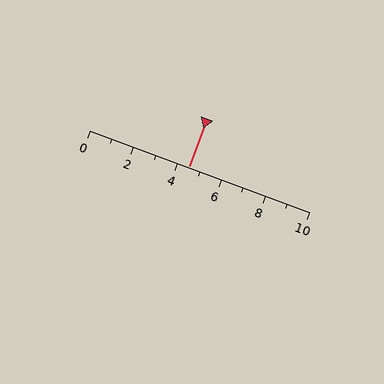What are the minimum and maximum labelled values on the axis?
The axis runs from 0 to 10.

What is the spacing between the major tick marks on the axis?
The major ticks are spaced 2 apart.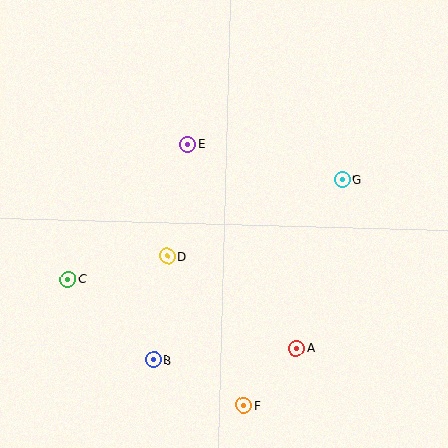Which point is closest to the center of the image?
Point D at (167, 256) is closest to the center.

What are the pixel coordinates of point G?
Point G is at (342, 179).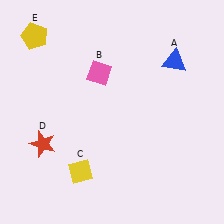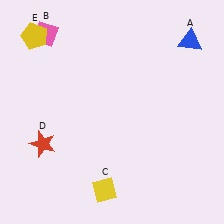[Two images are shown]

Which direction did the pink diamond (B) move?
The pink diamond (B) moved left.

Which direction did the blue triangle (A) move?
The blue triangle (A) moved up.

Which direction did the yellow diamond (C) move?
The yellow diamond (C) moved right.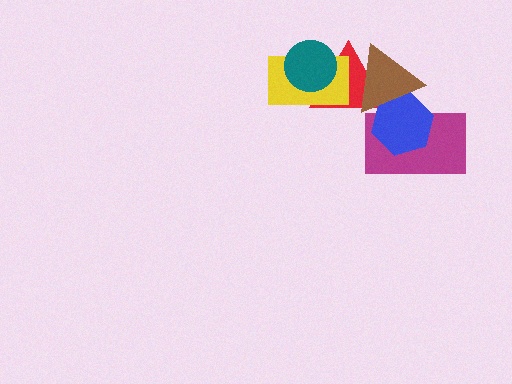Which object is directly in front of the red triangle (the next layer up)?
The blue hexagon is directly in front of the red triangle.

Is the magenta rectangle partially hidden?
Yes, it is partially covered by another shape.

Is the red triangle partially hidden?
Yes, it is partially covered by another shape.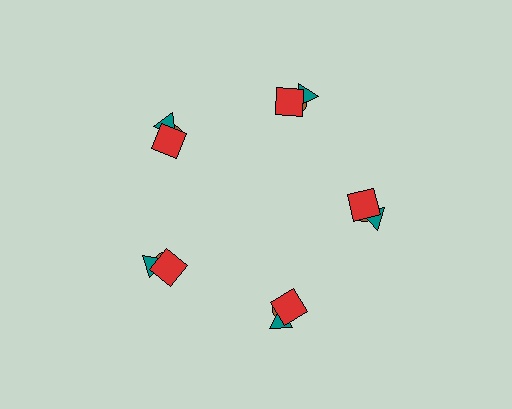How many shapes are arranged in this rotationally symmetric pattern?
There are 15 shapes, arranged in 5 groups of 3.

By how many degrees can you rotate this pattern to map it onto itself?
The pattern maps onto itself every 72 degrees of rotation.